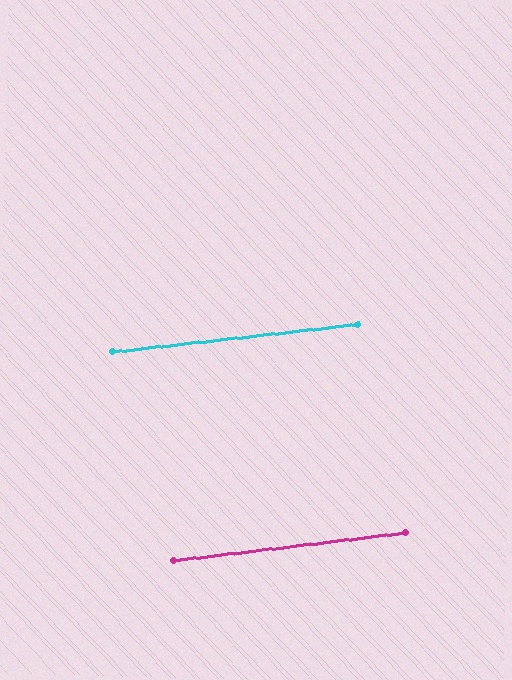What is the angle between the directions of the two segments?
Approximately 0 degrees.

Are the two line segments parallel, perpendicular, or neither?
Parallel — their directions differ by only 0.5°.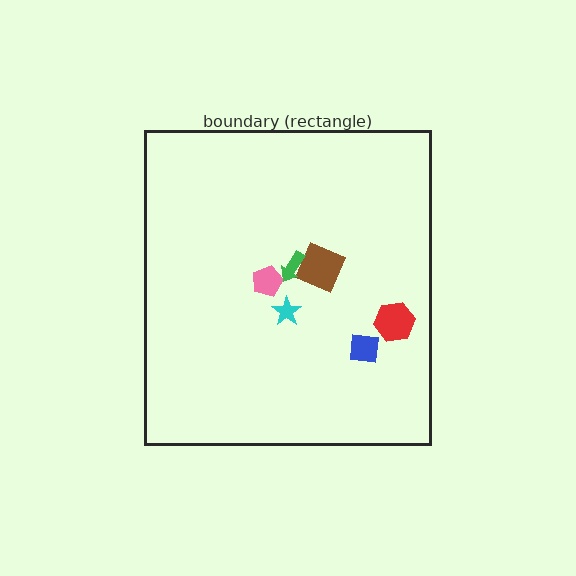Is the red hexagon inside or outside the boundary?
Inside.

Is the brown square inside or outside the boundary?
Inside.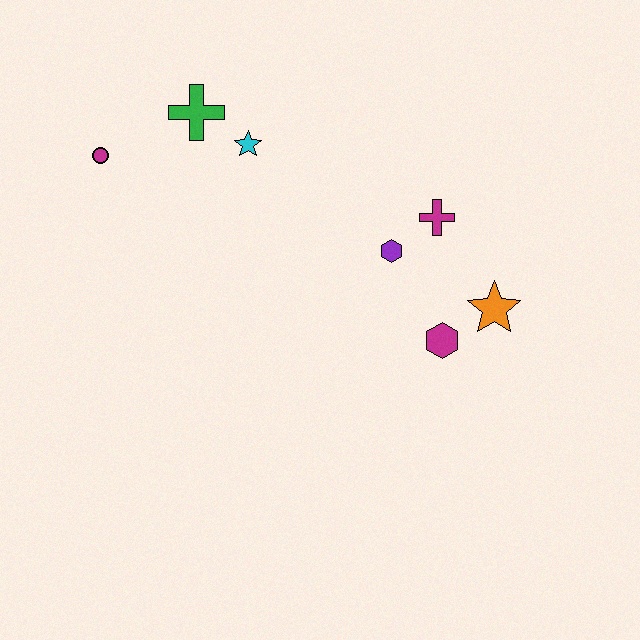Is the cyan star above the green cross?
No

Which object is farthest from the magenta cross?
The magenta circle is farthest from the magenta cross.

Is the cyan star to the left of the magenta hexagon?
Yes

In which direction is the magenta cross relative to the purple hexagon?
The magenta cross is to the right of the purple hexagon.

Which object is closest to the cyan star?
The green cross is closest to the cyan star.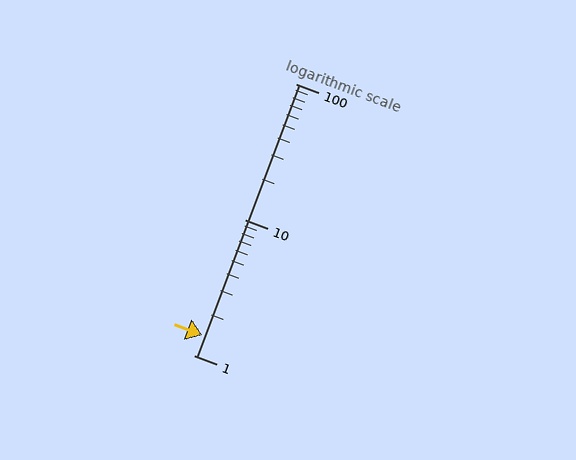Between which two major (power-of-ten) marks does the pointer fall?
The pointer is between 1 and 10.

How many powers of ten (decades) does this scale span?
The scale spans 2 decades, from 1 to 100.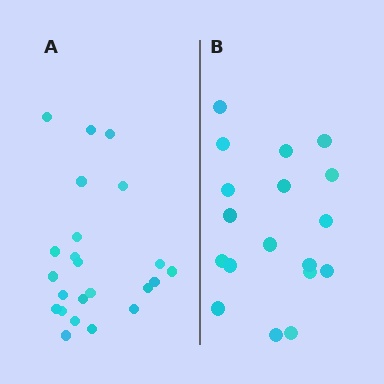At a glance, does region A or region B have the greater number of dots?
Region A (the left region) has more dots.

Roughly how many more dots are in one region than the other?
Region A has about 5 more dots than region B.